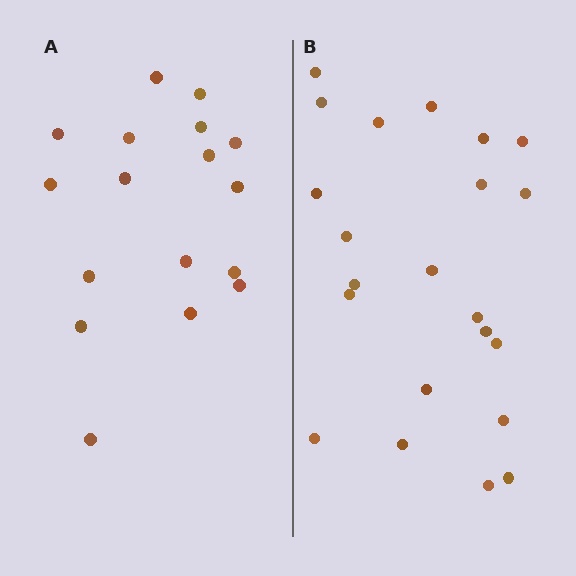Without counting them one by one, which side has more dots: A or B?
Region B (the right region) has more dots.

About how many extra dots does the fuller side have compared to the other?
Region B has about 5 more dots than region A.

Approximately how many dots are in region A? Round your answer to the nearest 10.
About 20 dots. (The exact count is 17, which rounds to 20.)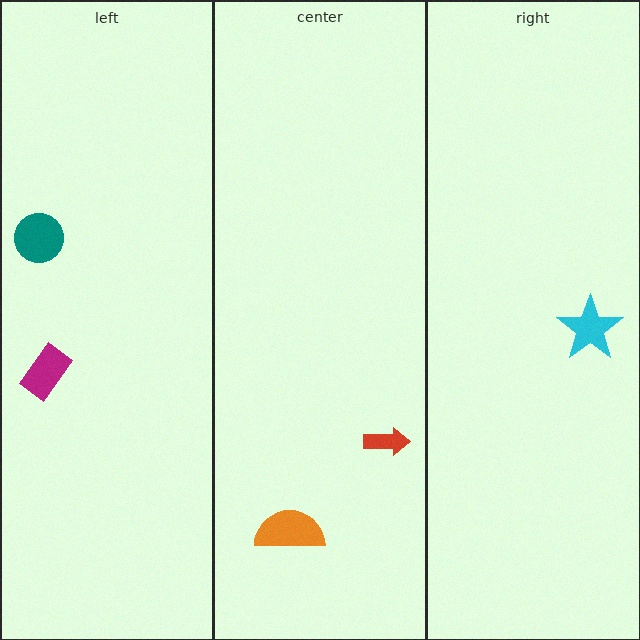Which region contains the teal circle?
The left region.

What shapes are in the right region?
The cyan star.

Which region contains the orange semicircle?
The center region.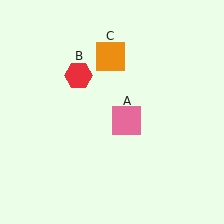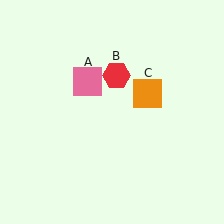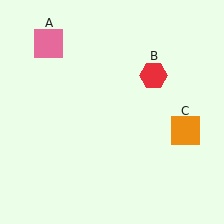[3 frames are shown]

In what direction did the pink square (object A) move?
The pink square (object A) moved up and to the left.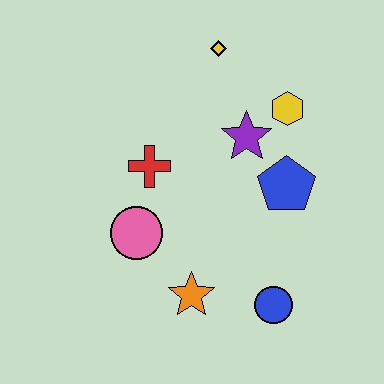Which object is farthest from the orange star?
The yellow diamond is farthest from the orange star.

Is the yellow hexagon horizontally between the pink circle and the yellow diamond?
No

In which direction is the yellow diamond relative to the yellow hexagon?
The yellow diamond is to the left of the yellow hexagon.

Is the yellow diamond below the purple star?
No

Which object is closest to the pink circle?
The red cross is closest to the pink circle.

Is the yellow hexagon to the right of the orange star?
Yes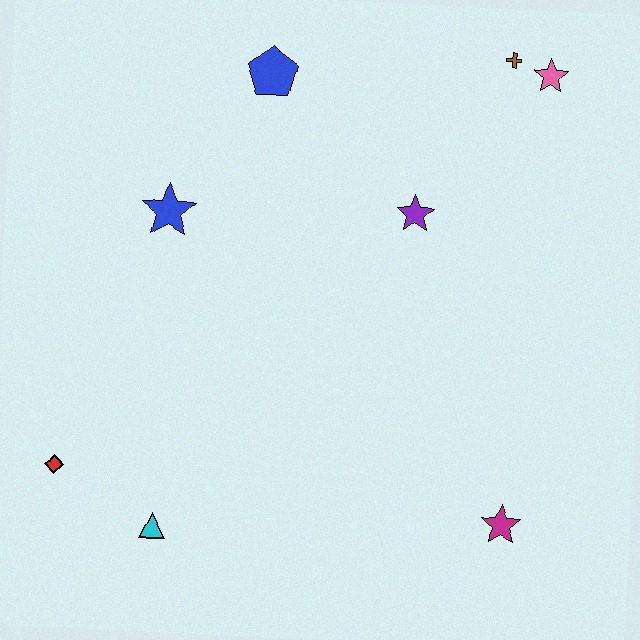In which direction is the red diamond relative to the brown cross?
The red diamond is to the left of the brown cross.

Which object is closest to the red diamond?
The cyan triangle is closest to the red diamond.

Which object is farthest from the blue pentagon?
The magenta star is farthest from the blue pentagon.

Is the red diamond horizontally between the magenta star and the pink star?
No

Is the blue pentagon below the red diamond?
No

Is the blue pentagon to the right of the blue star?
Yes